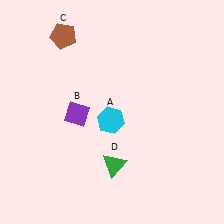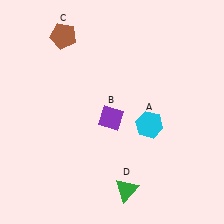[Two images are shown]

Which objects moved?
The objects that moved are: the cyan hexagon (A), the purple diamond (B), the green triangle (D).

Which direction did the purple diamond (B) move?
The purple diamond (B) moved right.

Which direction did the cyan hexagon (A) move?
The cyan hexagon (A) moved right.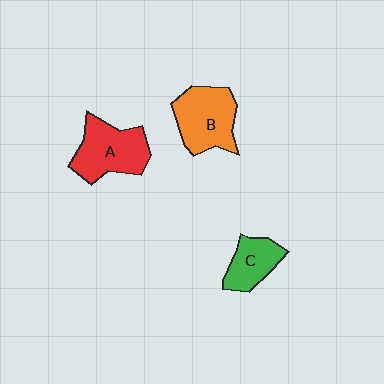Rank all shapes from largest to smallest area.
From largest to smallest: A (red), B (orange), C (green).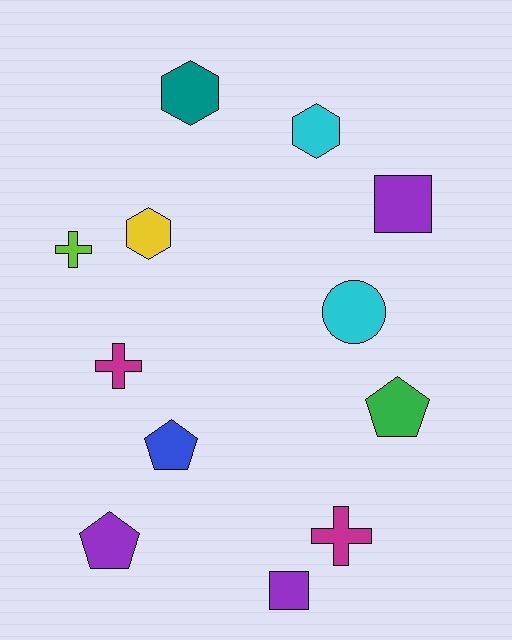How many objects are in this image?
There are 12 objects.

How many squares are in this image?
There are 2 squares.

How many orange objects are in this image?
There are no orange objects.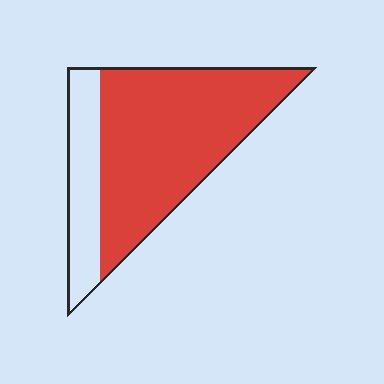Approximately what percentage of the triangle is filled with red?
Approximately 75%.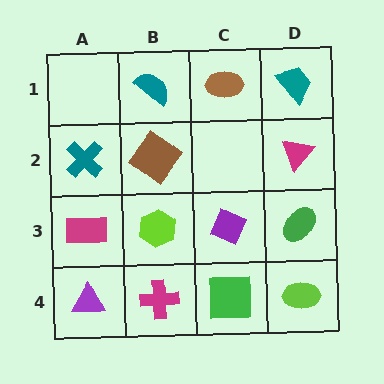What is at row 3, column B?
A lime hexagon.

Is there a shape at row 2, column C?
No, that cell is empty.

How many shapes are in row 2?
3 shapes.